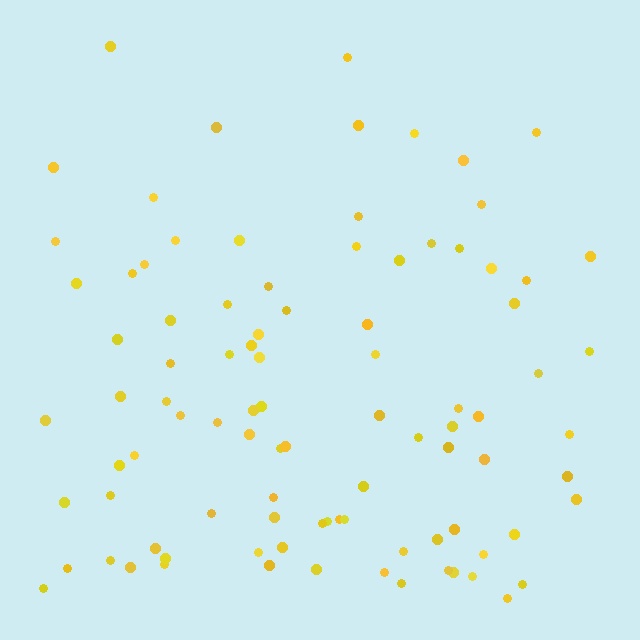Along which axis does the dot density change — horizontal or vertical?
Vertical.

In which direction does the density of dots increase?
From top to bottom, with the bottom side densest.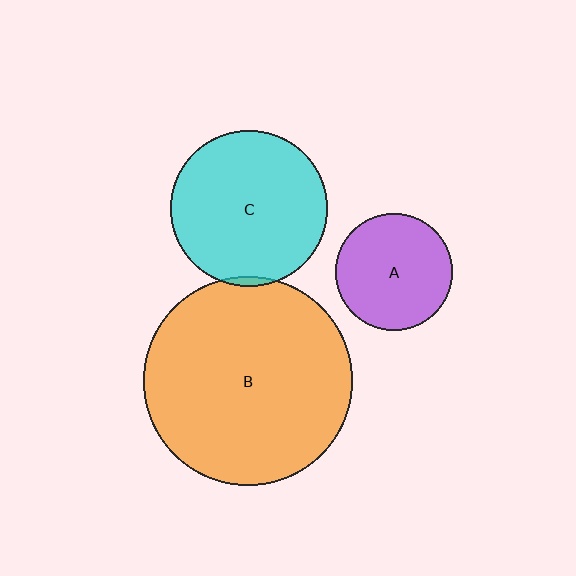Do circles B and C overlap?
Yes.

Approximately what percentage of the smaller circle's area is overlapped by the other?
Approximately 5%.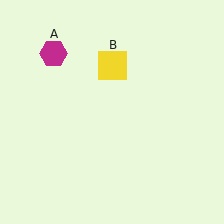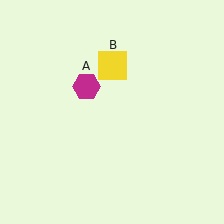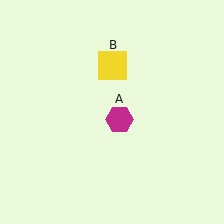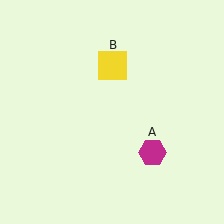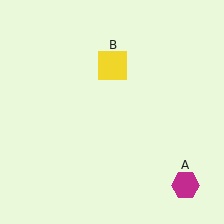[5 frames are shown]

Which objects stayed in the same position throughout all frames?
Yellow square (object B) remained stationary.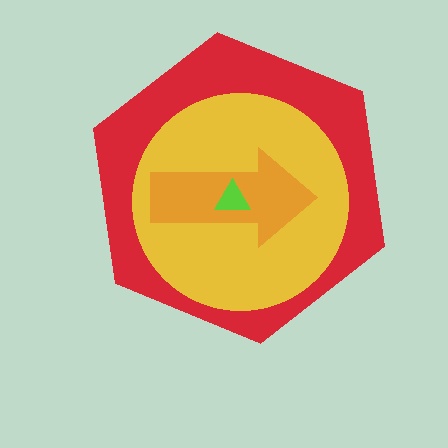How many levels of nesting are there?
4.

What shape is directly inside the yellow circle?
The orange arrow.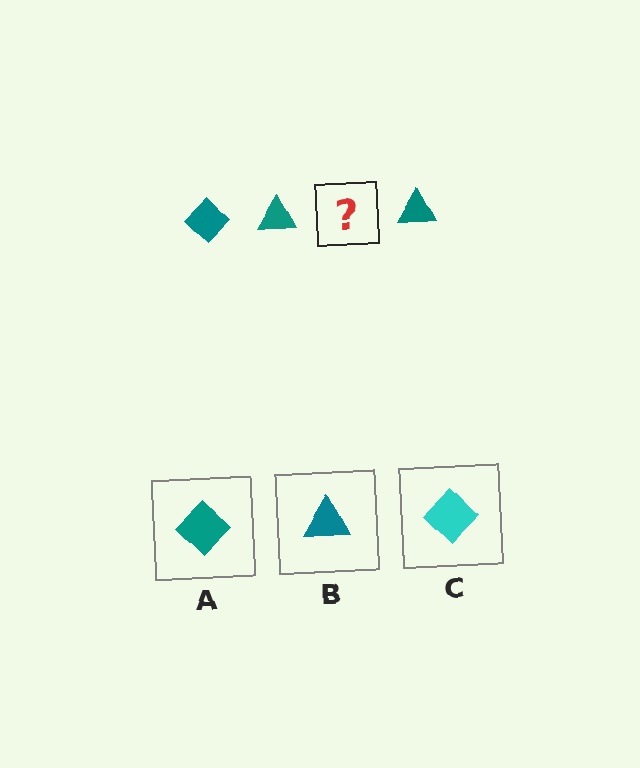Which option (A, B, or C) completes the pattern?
A.